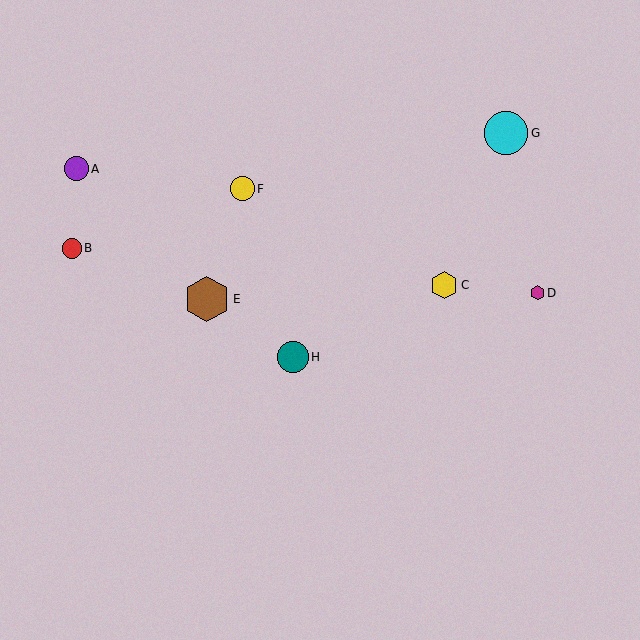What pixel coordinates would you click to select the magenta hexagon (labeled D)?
Click at (537, 293) to select the magenta hexagon D.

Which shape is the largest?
The brown hexagon (labeled E) is the largest.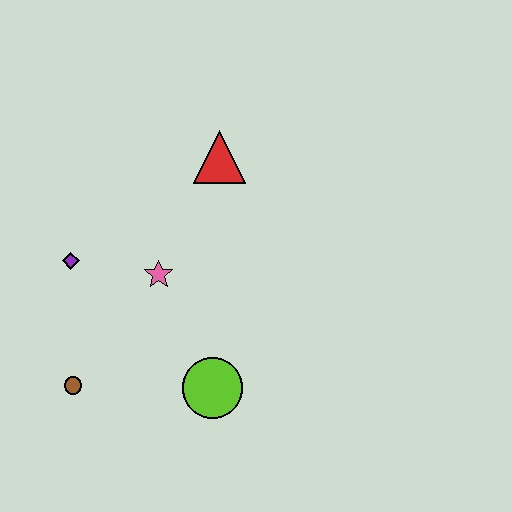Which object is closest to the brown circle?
The purple diamond is closest to the brown circle.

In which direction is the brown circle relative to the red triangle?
The brown circle is below the red triangle.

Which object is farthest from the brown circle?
The red triangle is farthest from the brown circle.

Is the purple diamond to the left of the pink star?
Yes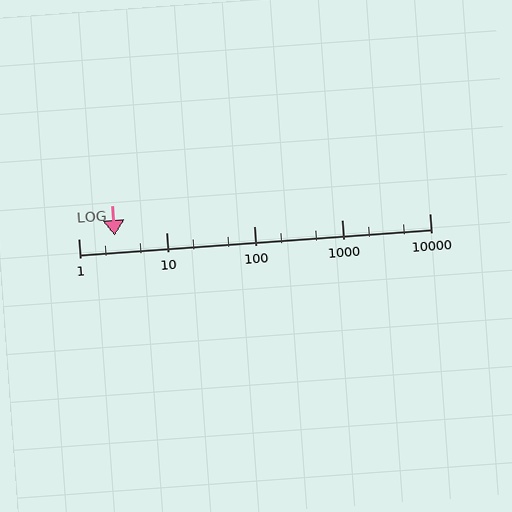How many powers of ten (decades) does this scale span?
The scale spans 4 decades, from 1 to 10000.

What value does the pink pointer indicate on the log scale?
The pointer indicates approximately 2.6.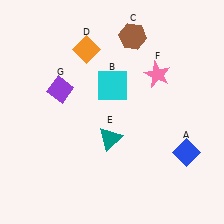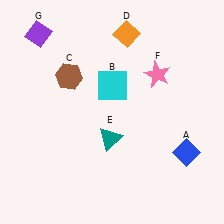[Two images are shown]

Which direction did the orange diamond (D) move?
The orange diamond (D) moved right.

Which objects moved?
The objects that moved are: the brown hexagon (C), the orange diamond (D), the purple diamond (G).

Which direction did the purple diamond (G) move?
The purple diamond (G) moved up.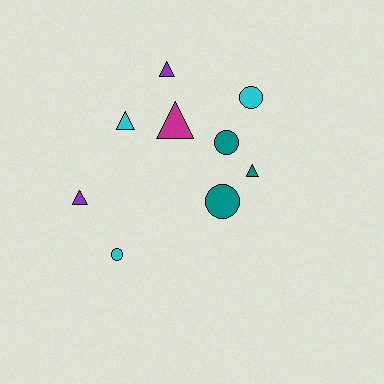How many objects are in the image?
There are 9 objects.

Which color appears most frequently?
Teal, with 3 objects.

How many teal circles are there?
There are 2 teal circles.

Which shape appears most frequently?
Triangle, with 5 objects.